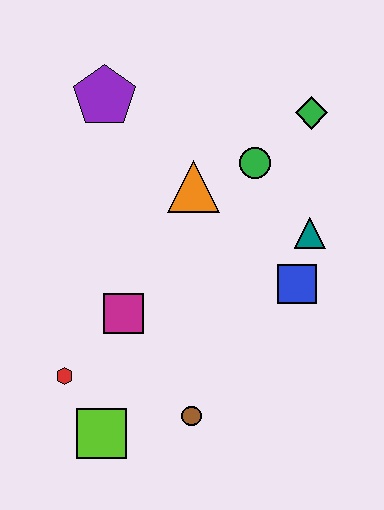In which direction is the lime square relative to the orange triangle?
The lime square is below the orange triangle.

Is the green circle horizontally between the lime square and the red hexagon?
No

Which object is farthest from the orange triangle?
The lime square is farthest from the orange triangle.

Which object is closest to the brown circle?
The lime square is closest to the brown circle.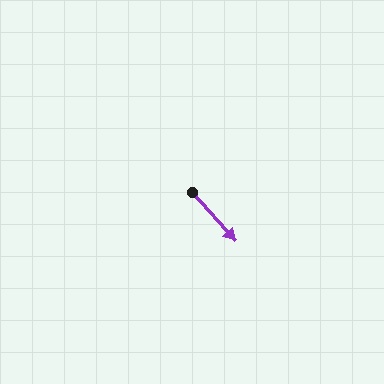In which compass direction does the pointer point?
Southeast.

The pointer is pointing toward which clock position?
Roughly 5 o'clock.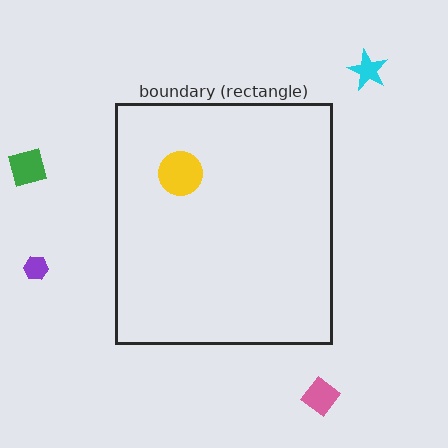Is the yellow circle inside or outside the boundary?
Inside.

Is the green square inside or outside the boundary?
Outside.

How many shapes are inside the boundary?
1 inside, 4 outside.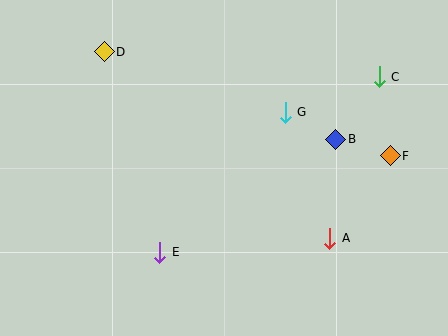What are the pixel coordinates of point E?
Point E is at (160, 252).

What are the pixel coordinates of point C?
Point C is at (379, 77).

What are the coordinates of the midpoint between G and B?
The midpoint between G and B is at (310, 126).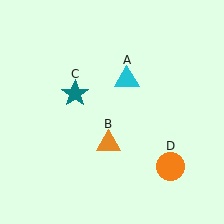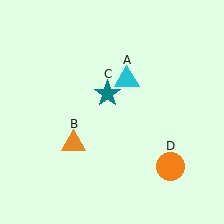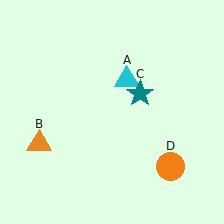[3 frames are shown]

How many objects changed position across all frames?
2 objects changed position: orange triangle (object B), teal star (object C).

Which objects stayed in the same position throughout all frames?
Cyan triangle (object A) and orange circle (object D) remained stationary.